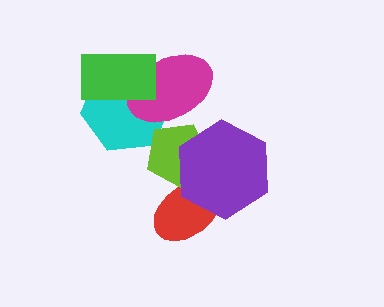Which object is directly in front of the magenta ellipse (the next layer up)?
The lime pentagon is directly in front of the magenta ellipse.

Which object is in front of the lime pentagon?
The purple hexagon is in front of the lime pentagon.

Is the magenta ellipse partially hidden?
Yes, it is partially covered by another shape.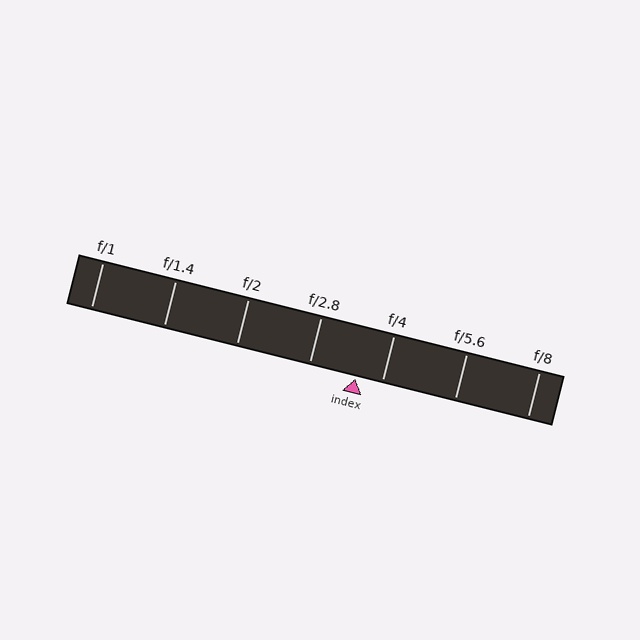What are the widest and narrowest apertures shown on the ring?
The widest aperture shown is f/1 and the narrowest is f/8.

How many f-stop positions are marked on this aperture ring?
There are 7 f-stop positions marked.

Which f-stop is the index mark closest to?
The index mark is closest to f/4.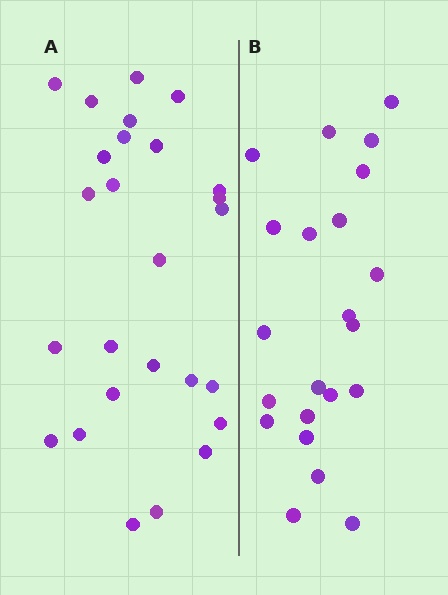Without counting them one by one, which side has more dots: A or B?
Region A (the left region) has more dots.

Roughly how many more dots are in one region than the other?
Region A has about 4 more dots than region B.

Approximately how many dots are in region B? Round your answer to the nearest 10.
About 20 dots. (The exact count is 22, which rounds to 20.)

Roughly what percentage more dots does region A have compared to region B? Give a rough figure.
About 20% more.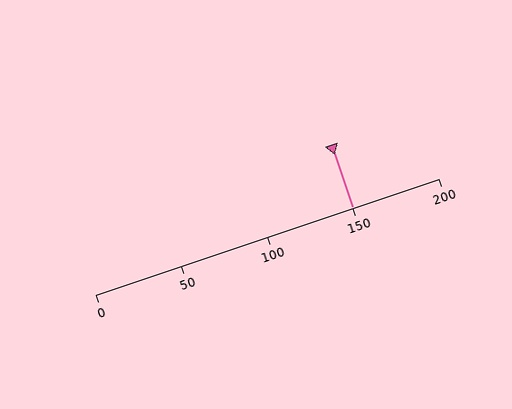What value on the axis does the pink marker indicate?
The marker indicates approximately 150.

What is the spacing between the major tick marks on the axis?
The major ticks are spaced 50 apart.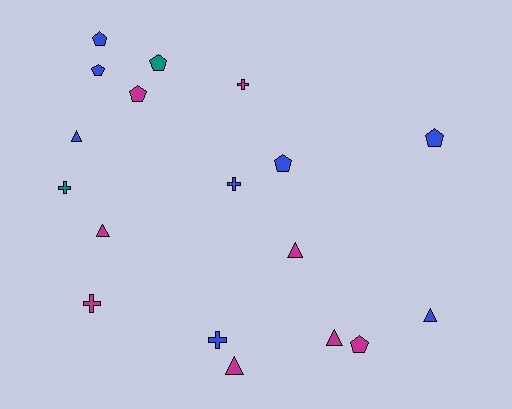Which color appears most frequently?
Magenta, with 8 objects.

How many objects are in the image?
There are 18 objects.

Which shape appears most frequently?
Pentagon, with 7 objects.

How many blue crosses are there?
There are 2 blue crosses.